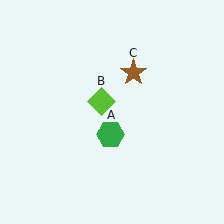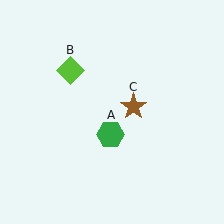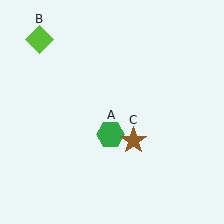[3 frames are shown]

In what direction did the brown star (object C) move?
The brown star (object C) moved down.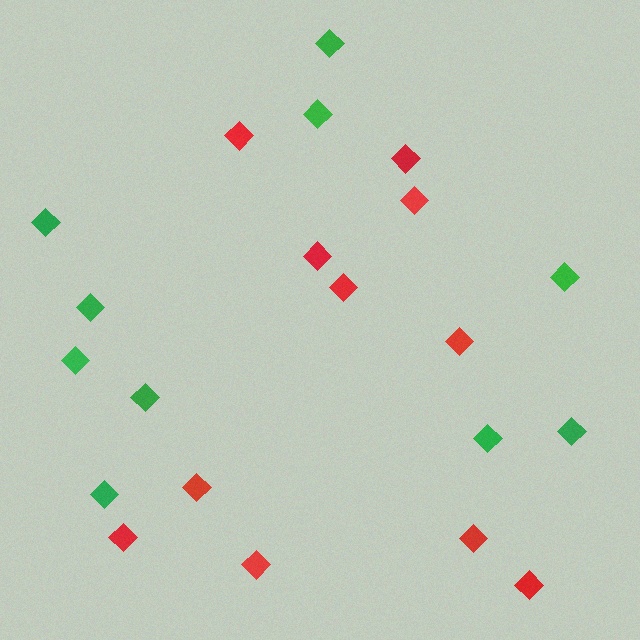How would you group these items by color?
There are 2 groups: one group of red diamonds (11) and one group of green diamonds (10).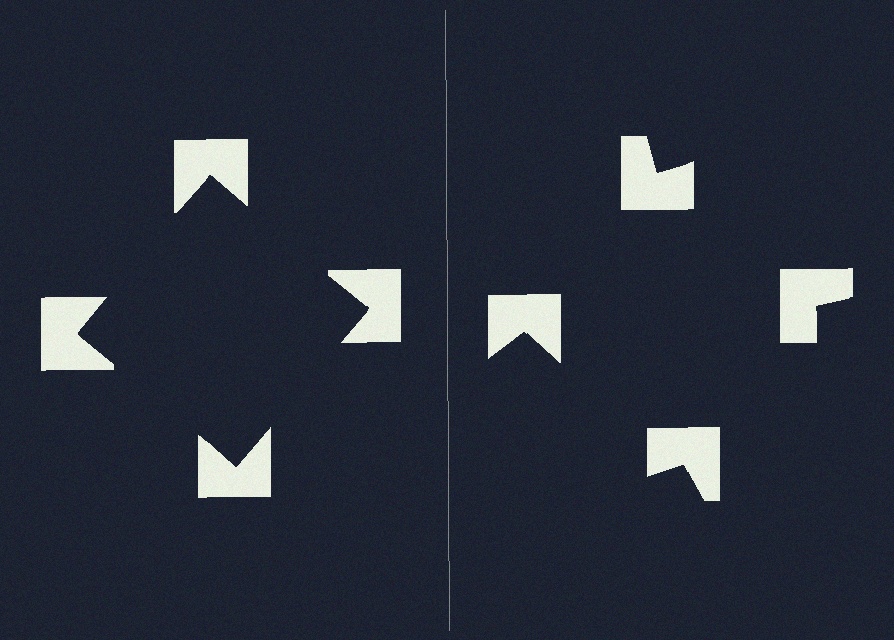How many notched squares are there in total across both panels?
8 — 4 on each side.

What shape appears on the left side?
An illusory square.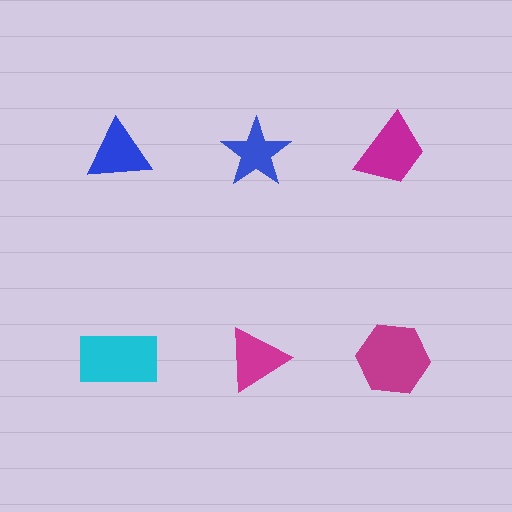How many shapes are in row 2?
3 shapes.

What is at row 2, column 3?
A magenta hexagon.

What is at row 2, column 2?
A magenta triangle.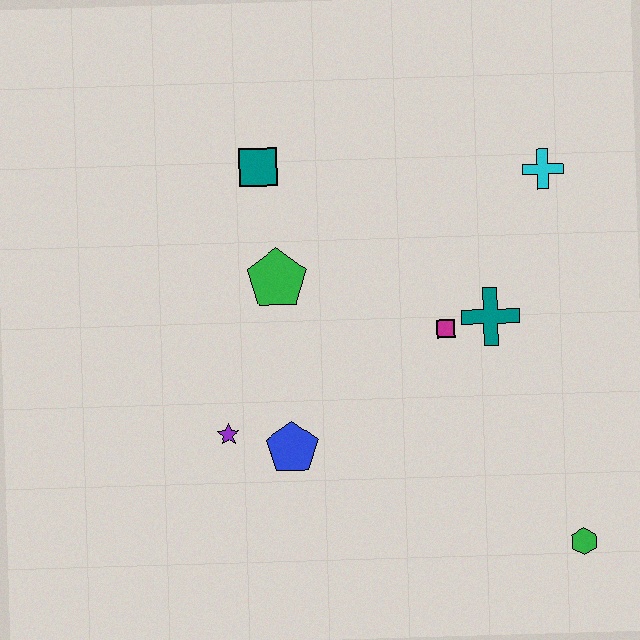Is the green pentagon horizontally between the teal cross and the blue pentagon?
No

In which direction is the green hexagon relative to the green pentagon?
The green hexagon is to the right of the green pentagon.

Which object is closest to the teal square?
The green pentagon is closest to the teal square.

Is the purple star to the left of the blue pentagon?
Yes